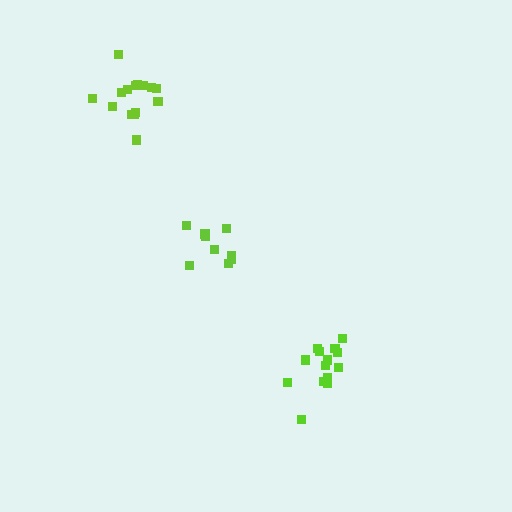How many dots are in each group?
Group 1: 9 dots, Group 2: 15 dots, Group 3: 14 dots (38 total).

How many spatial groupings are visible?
There are 3 spatial groupings.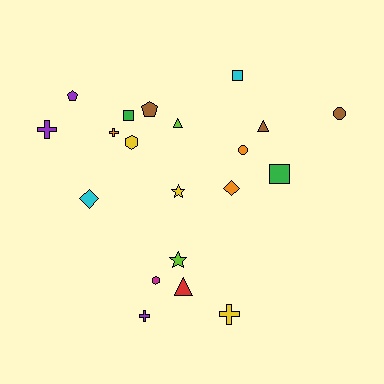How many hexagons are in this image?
There are 2 hexagons.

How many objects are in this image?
There are 20 objects.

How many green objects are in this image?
There are 2 green objects.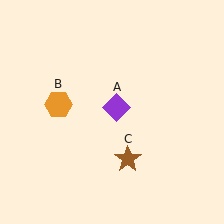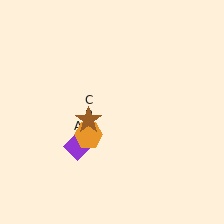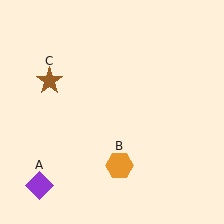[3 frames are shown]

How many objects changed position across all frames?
3 objects changed position: purple diamond (object A), orange hexagon (object B), brown star (object C).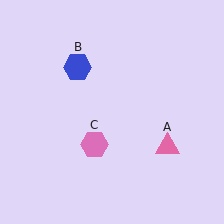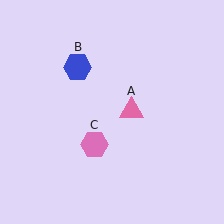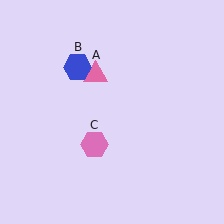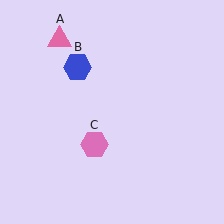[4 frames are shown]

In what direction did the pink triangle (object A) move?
The pink triangle (object A) moved up and to the left.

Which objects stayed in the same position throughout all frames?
Blue hexagon (object B) and pink hexagon (object C) remained stationary.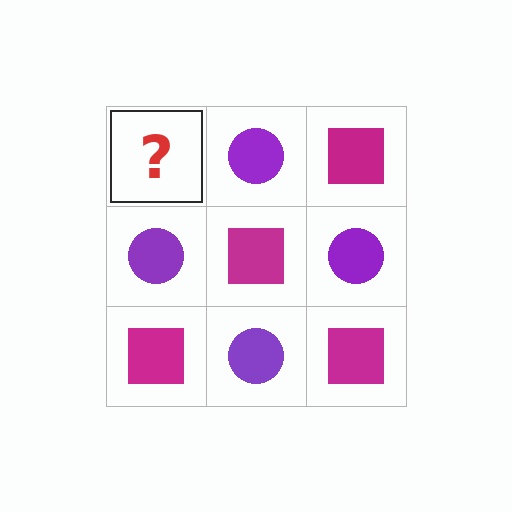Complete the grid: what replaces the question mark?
The question mark should be replaced with a magenta square.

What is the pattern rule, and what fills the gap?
The rule is that it alternates magenta square and purple circle in a checkerboard pattern. The gap should be filled with a magenta square.